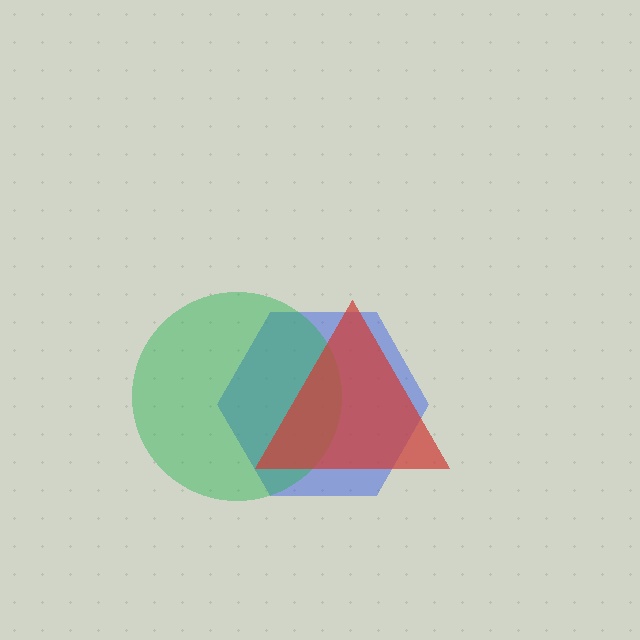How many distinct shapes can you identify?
There are 3 distinct shapes: a blue hexagon, a green circle, a red triangle.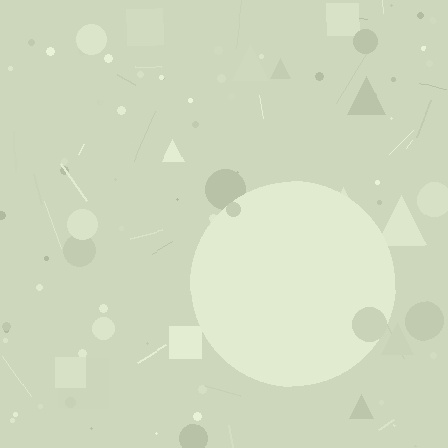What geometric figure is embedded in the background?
A circle is embedded in the background.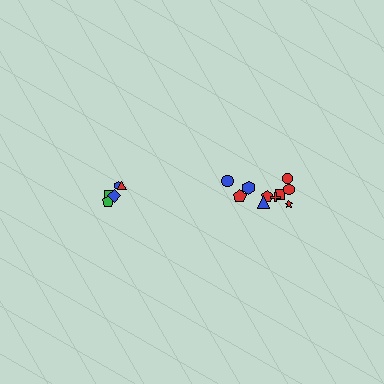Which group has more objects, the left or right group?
The right group.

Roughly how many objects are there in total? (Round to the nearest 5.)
Roughly 15 objects in total.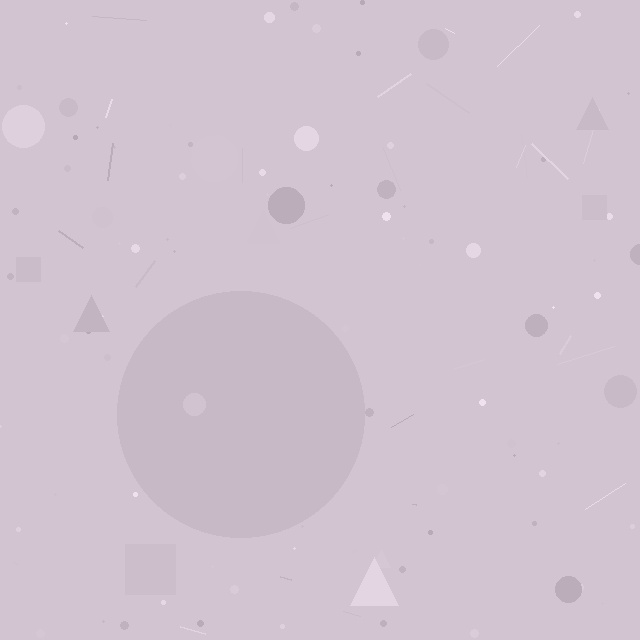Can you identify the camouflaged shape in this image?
The camouflaged shape is a circle.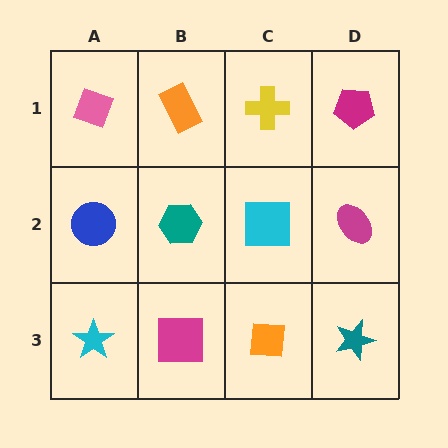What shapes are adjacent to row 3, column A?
A blue circle (row 2, column A), a magenta square (row 3, column B).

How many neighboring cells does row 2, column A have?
3.